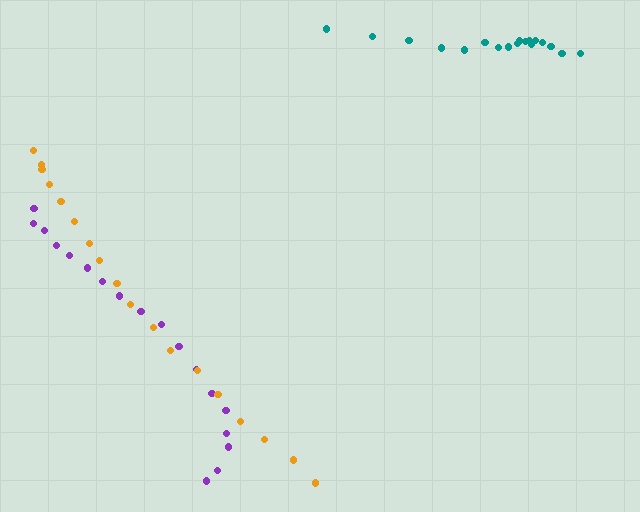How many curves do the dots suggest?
There are 3 distinct paths.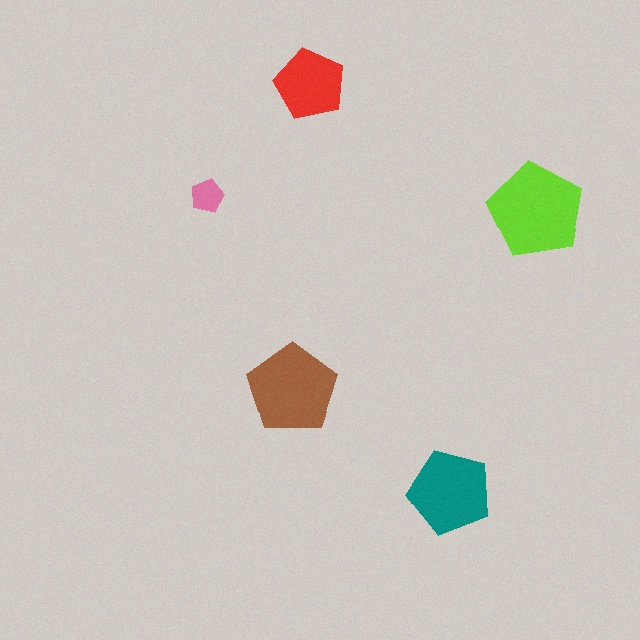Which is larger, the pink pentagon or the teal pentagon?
The teal one.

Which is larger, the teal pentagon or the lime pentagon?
The lime one.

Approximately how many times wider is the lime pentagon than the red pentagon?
About 1.5 times wider.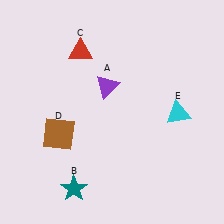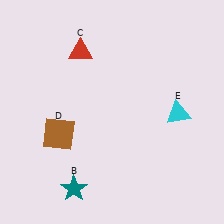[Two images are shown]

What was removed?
The purple triangle (A) was removed in Image 2.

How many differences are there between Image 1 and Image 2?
There is 1 difference between the two images.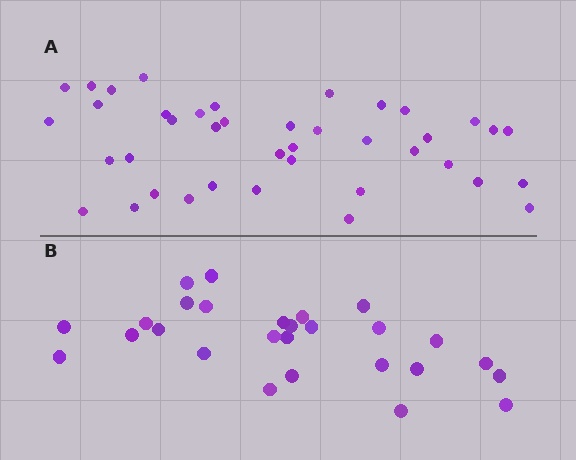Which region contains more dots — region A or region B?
Region A (the top region) has more dots.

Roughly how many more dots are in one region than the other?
Region A has approximately 15 more dots than region B.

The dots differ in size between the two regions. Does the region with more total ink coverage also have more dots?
No. Region B has more total ink coverage because its dots are larger, but region A actually contains more individual dots. Total area can be misleading — the number of items is what matters here.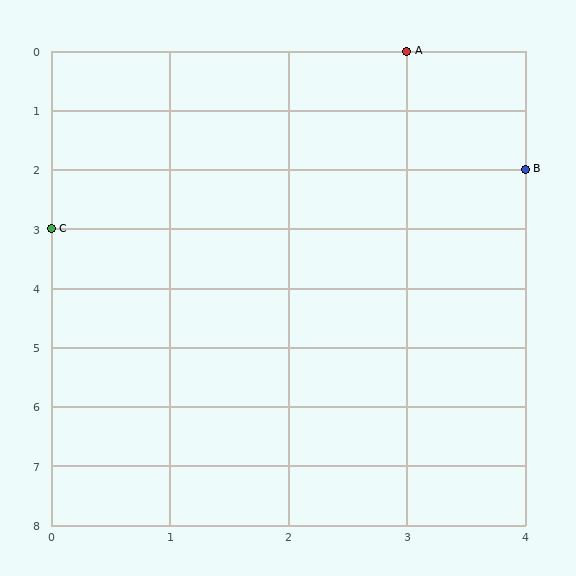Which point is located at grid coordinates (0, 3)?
Point C is at (0, 3).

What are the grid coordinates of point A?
Point A is at grid coordinates (3, 0).